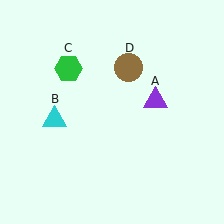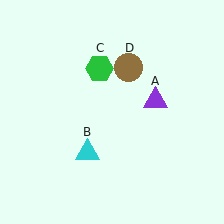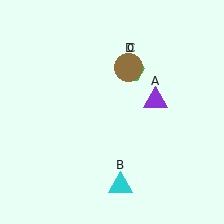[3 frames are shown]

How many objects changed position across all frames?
2 objects changed position: cyan triangle (object B), green hexagon (object C).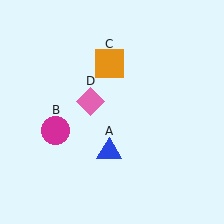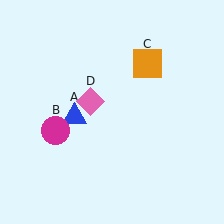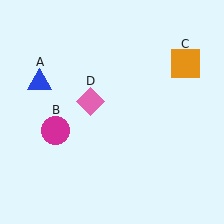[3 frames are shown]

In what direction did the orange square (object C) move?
The orange square (object C) moved right.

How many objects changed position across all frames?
2 objects changed position: blue triangle (object A), orange square (object C).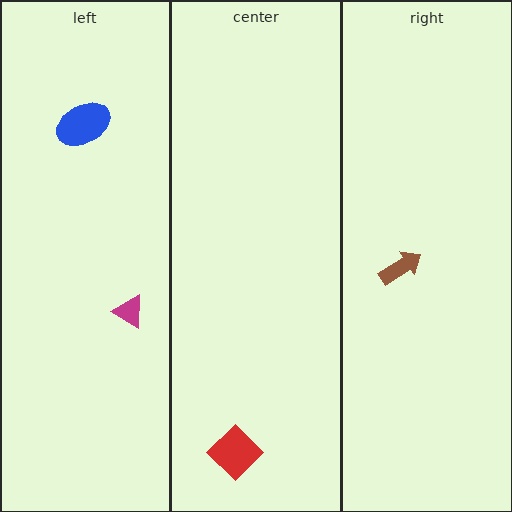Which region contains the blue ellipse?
The left region.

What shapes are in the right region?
The brown arrow.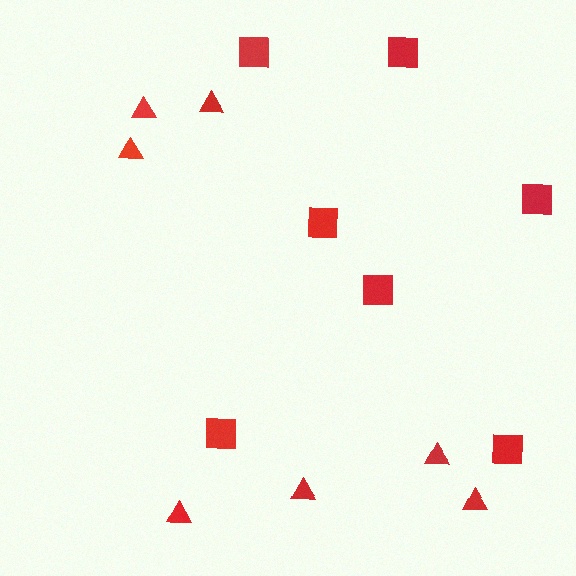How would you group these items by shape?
There are 2 groups: one group of triangles (7) and one group of squares (7).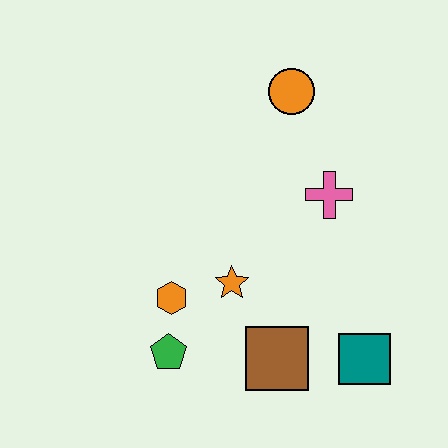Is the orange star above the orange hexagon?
Yes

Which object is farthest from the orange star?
The orange circle is farthest from the orange star.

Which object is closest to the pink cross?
The orange circle is closest to the pink cross.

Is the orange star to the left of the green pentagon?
No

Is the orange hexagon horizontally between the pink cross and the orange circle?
No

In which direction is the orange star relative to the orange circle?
The orange star is below the orange circle.